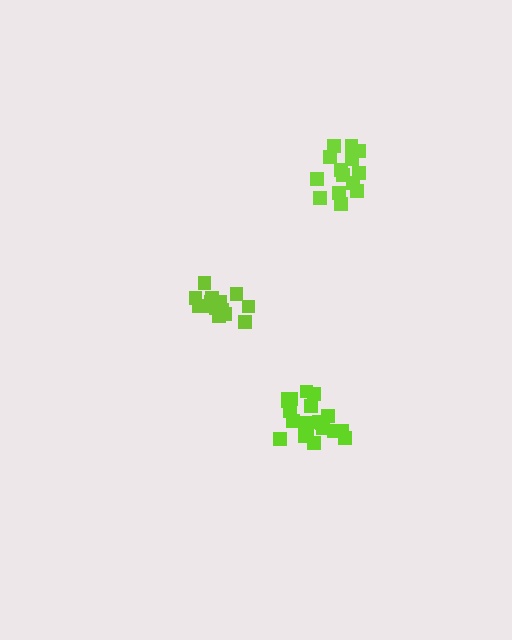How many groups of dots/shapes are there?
There are 3 groups.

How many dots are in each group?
Group 1: 20 dots, Group 2: 16 dots, Group 3: 15 dots (51 total).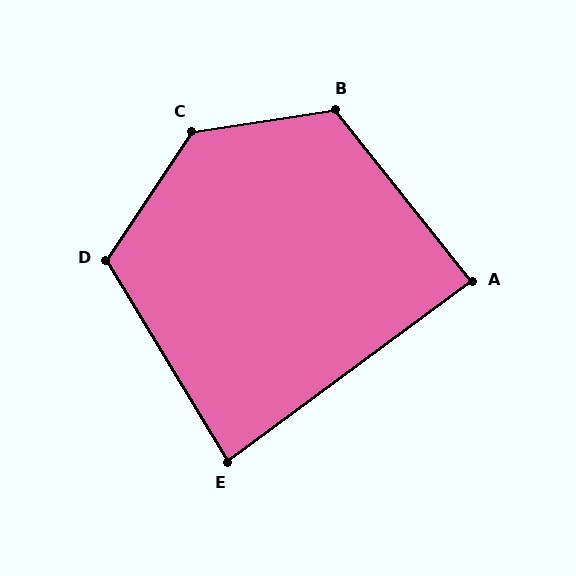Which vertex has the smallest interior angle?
E, at approximately 85 degrees.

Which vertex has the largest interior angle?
C, at approximately 132 degrees.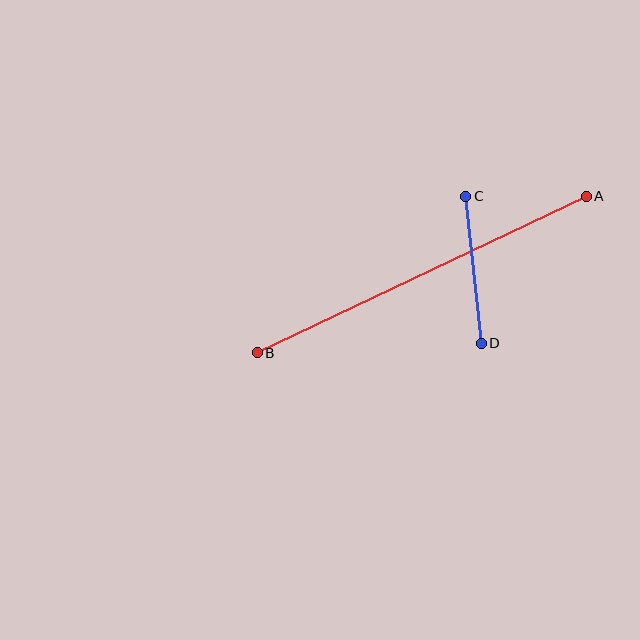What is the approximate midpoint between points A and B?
The midpoint is at approximately (422, 275) pixels.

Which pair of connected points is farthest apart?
Points A and B are farthest apart.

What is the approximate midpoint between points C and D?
The midpoint is at approximately (473, 270) pixels.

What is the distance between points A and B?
The distance is approximately 365 pixels.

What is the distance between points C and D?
The distance is approximately 148 pixels.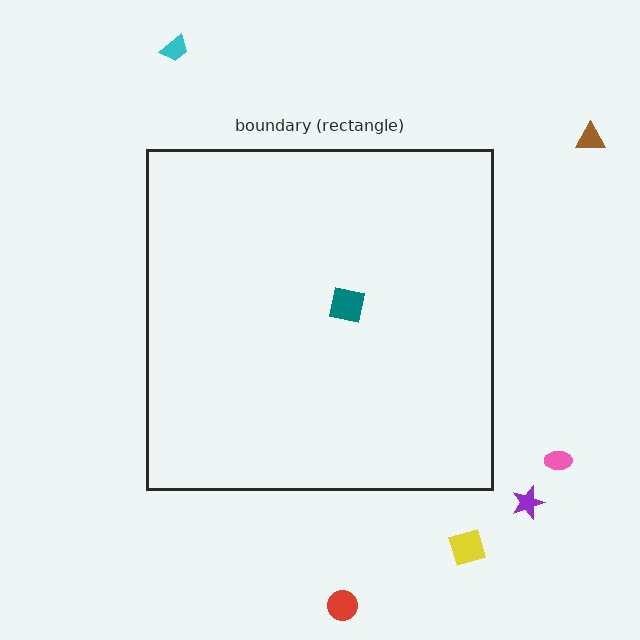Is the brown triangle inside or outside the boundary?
Outside.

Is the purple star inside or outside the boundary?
Outside.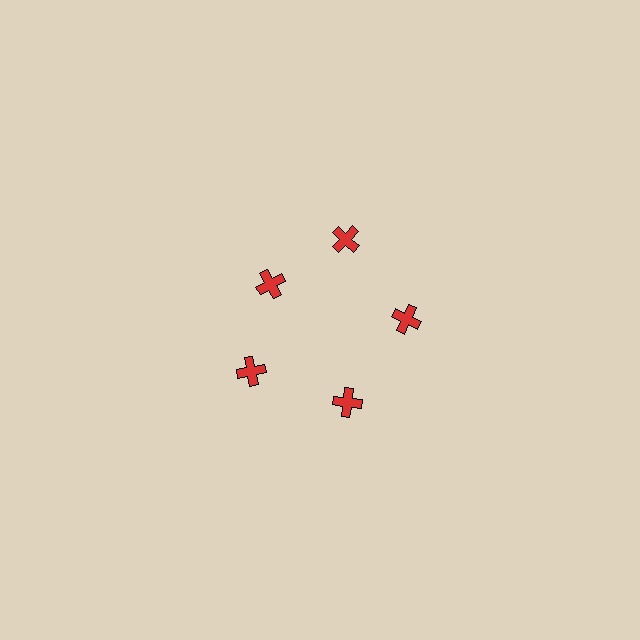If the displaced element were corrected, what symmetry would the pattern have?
It would have 5-fold rotational symmetry — the pattern would map onto itself every 72 degrees.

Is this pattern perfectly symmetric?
No. The 5 red crosses are arranged in a ring, but one element near the 10 o'clock position is pulled inward toward the center, breaking the 5-fold rotational symmetry.